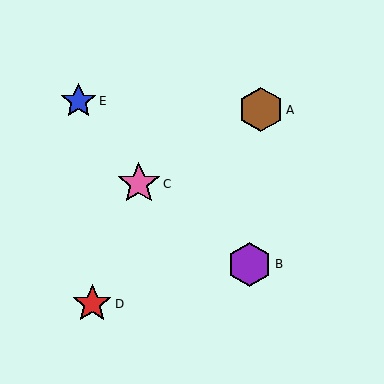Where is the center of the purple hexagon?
The center of the purple hexagon is at (250, 264).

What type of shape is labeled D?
Shape D is a red star.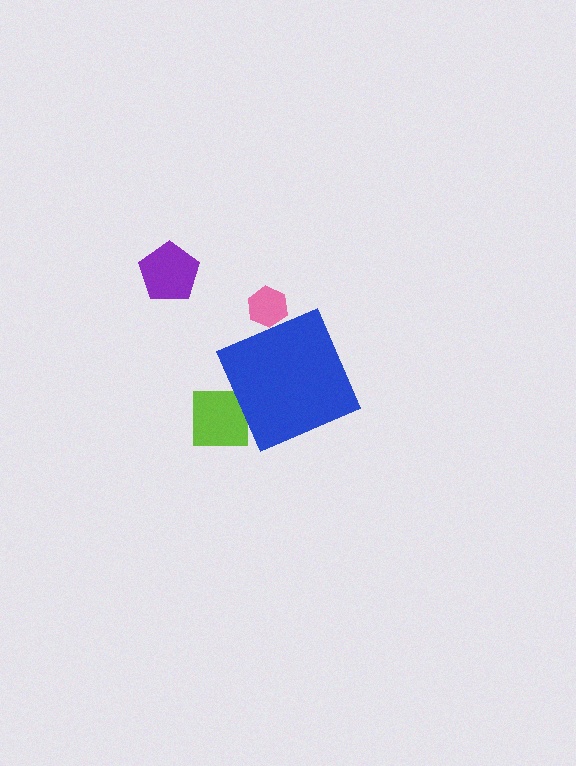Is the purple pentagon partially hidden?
No, the purple pentagon is fully visible.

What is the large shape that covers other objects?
A blue diamond.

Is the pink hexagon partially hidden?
Yes, the pink hexagon is partially hidden behind the blue diamond.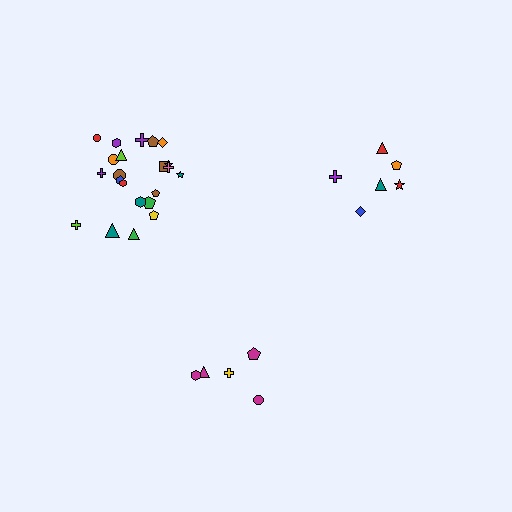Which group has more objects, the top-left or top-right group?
The top-left group.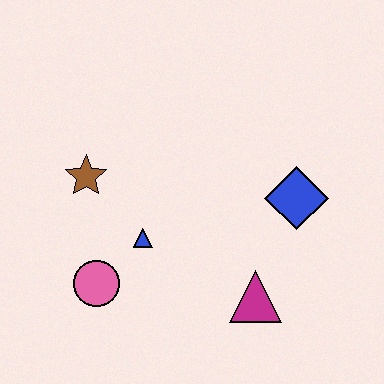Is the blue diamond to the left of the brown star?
No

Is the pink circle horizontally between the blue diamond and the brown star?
Yes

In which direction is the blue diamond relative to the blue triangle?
The blue diamond is to the right of the blue triangle.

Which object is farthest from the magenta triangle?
The brown star is farthest from the magenta triangle.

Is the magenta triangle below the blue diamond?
Yes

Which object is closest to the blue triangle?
The pink circle is closest to the blue triangle.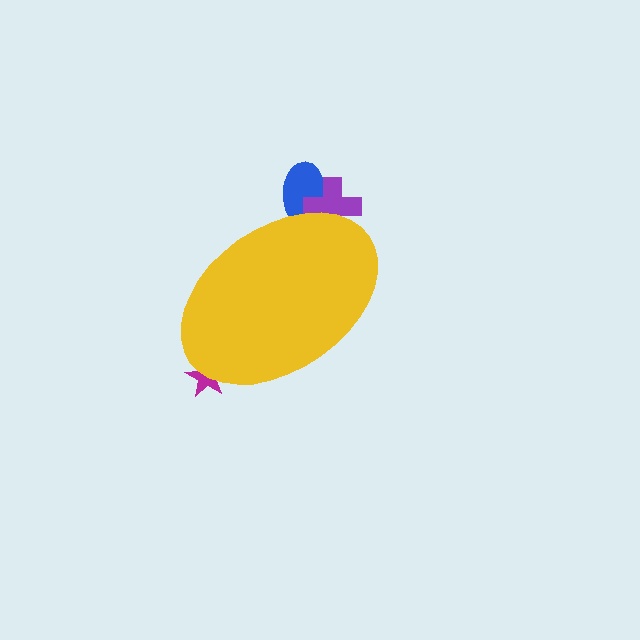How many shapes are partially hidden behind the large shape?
3 shapes are partially hidden.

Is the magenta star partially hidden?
Yes, the magenta star is partially hidden behind the yellow ellipse.